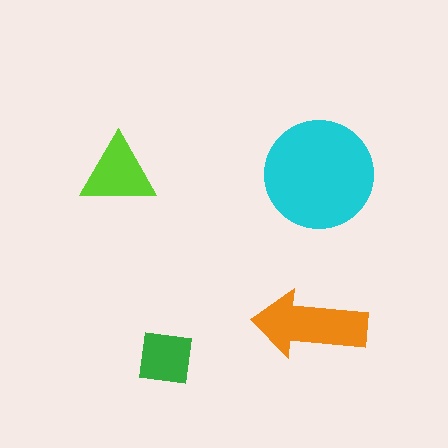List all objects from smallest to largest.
The green square, the lime triangle, the orange arrow, the cyan circle.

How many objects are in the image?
There are 4 objects in the image.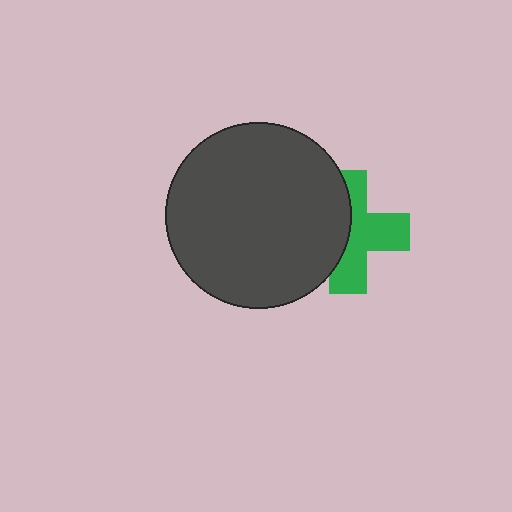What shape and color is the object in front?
The object in front is a dark gray circle.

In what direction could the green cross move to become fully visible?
The green cross could move right. That would shift it out from behind the dark gray circle entirely.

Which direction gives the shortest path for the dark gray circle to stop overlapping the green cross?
Moving left gives the shortest separation.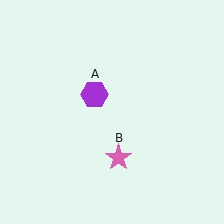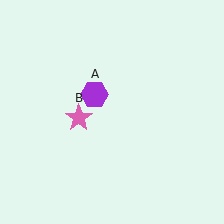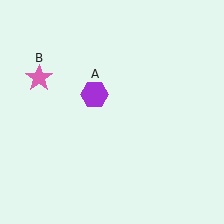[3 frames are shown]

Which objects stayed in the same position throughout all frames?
Purple hexagon (object A) remained stationary.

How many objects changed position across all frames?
1 object changed position: pink star (object B).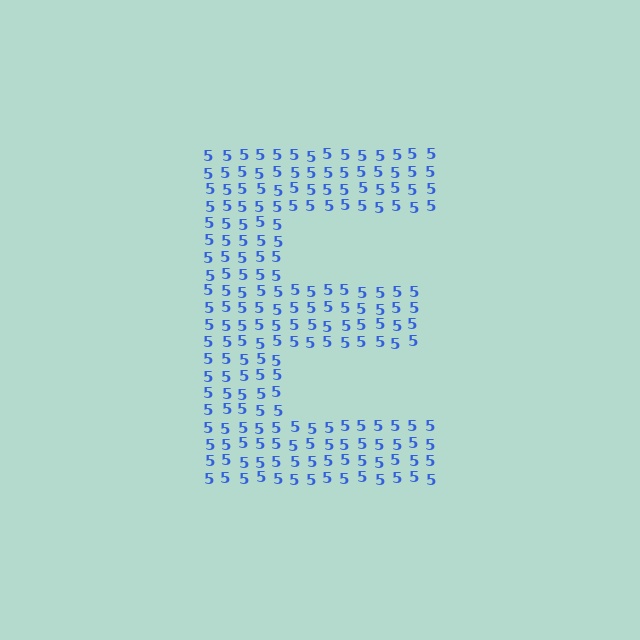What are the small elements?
The small elements are digit 5's.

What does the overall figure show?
The overall figure shows the letter E.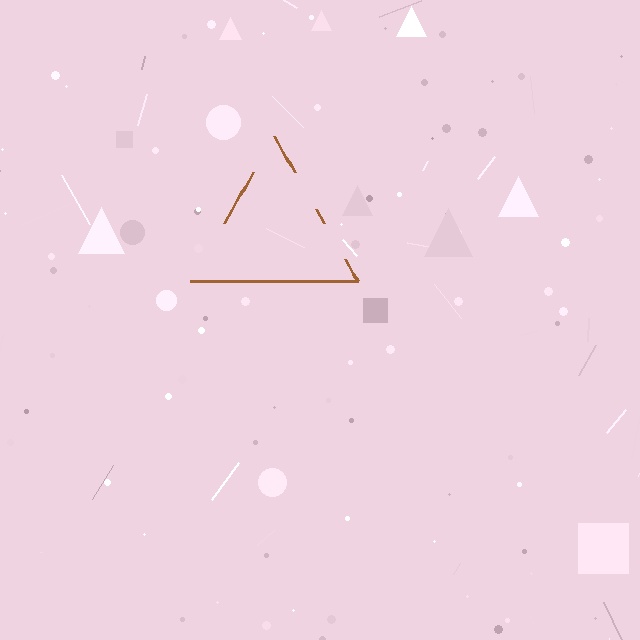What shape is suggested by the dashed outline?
The dashed outline suggests a triangle.